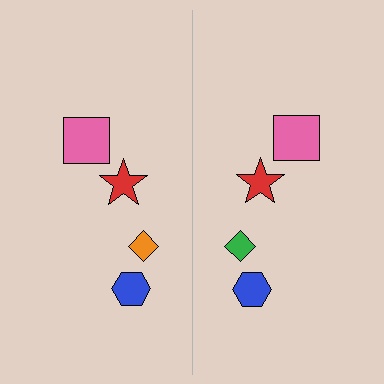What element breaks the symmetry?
The green diamond on the right side breaks the symmetry — its mirror counterpart is orange.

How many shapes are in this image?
There are 8 shapes in this image.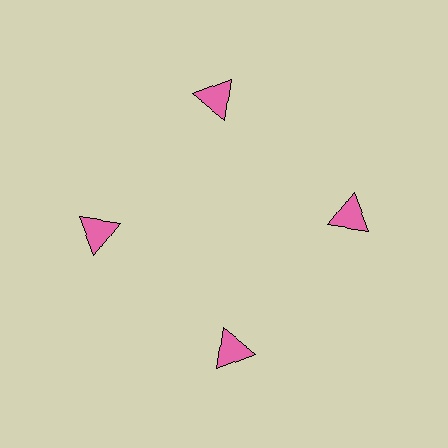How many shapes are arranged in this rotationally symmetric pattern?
There are 4 shapes, arranged in 4 groups of 1.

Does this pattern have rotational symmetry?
Yes, this pattern has 4-fold rotational symmetry. It looks the same after rotating 90 degrees around the center.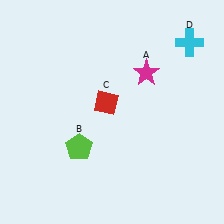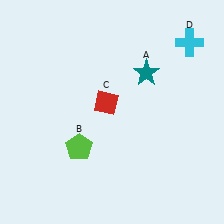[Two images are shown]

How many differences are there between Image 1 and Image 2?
There is 1 difference between the two images.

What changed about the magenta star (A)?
In Image 1, A is magenta. In Image 2, it changed to teal.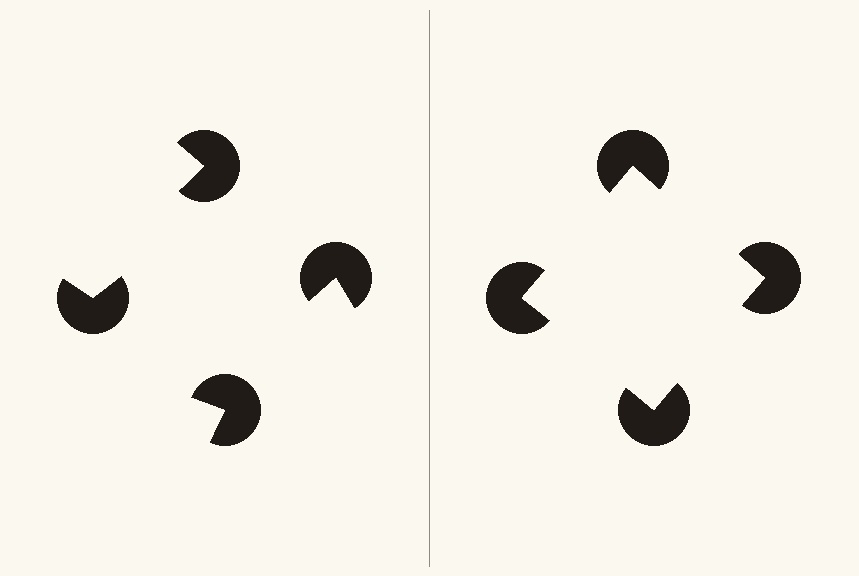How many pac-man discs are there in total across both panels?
8 — 4 on each side.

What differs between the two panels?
The pac-man discs are positioned identically on both sides; only the wedge orientations differ. On the right they align to a square; on the left they are misaligned.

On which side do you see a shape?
An illusory square appears on the right side. On the left side the wedge cuts are rotated, so no coherent shape forms.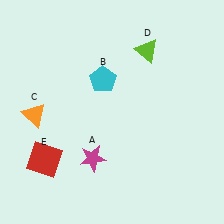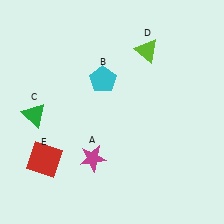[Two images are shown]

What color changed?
The triangle (C) changed from orange in Image 1 to green in Image 2.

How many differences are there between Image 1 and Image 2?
There is 1 difference between the two images.